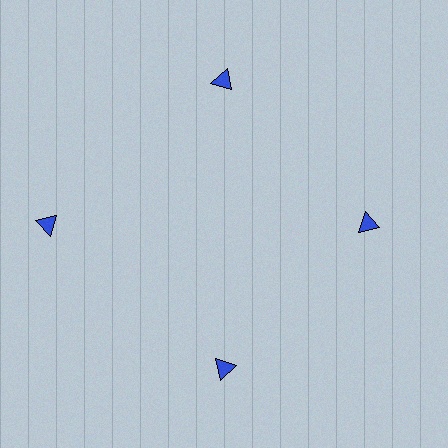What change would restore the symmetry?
The symmetry would be restored by moving it inward, back onto the ring so that all 4 triangles sit at equal angles and equal distance from the center.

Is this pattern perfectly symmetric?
No. The 4 blue triangles are arranged in a ring, but one element near the 9 o'clock position is pushed outward from the center, breaking the 4-fold rotational symmetry.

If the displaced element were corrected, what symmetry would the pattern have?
It would have 4-fold rotational symmetry — the pattern would map onto itself every 90 degrees.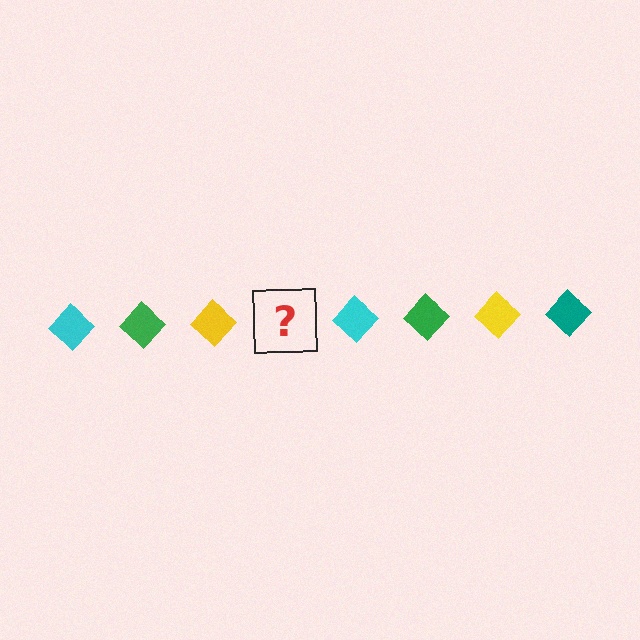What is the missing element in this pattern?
The missing element is a teal diamond.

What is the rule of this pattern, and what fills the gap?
The rule is that the pattern cycles through cyan, green, yellow, teal diamonds. The gap should be filled with a teal diamond.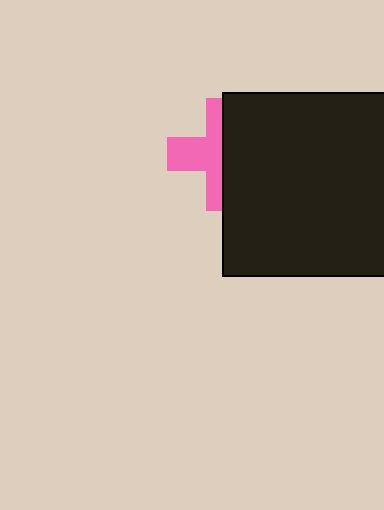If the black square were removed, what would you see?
You would see the complete pink cross.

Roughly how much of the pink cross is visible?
About half of it is visible (roughly 47%).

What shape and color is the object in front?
The object in front is a black square.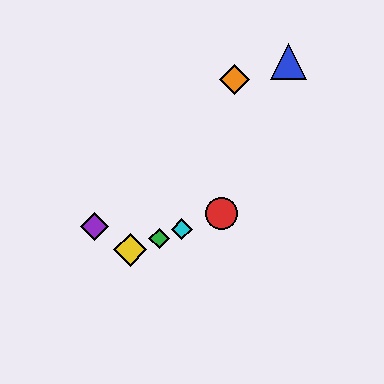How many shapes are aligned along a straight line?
4 shapes (the red circle, the green diamond, the yellow diamond, the cyan diamond) are aligned along a straight line.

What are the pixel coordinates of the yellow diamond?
The yellow diamond is at (130, 250).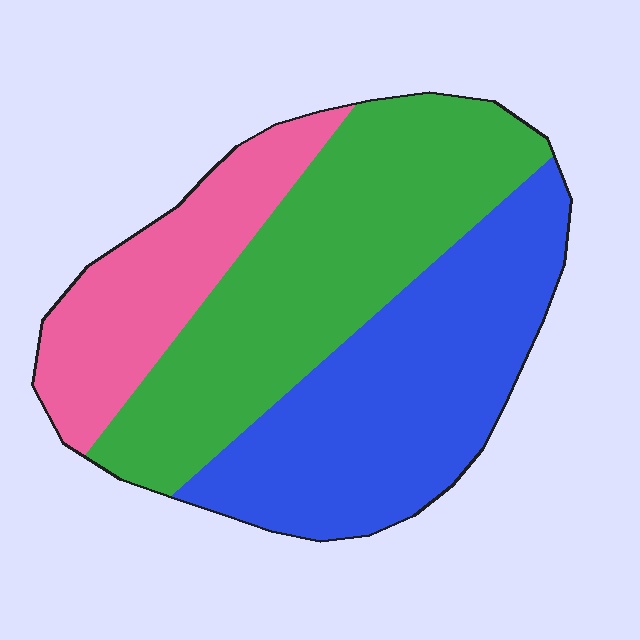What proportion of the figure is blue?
Blue covers around 40% of the figure.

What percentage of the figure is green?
Green covers 41% of the figure.